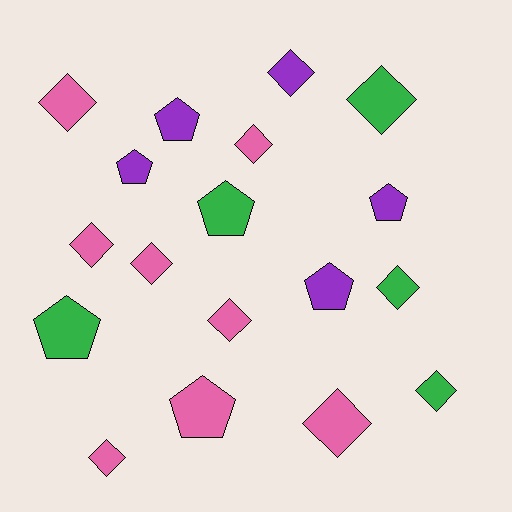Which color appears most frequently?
Pink, with 8 objects.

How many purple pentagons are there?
There are 4 purple pentagons.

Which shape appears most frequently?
Diamond, with 11 objects.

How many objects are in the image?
There are 18 objects.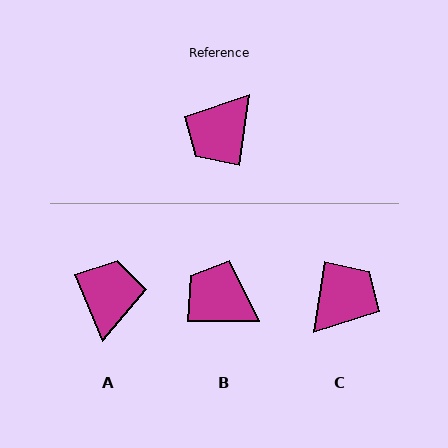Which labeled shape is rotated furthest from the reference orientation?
C, about 179 degrees away.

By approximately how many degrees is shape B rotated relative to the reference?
Approximately 83 degrees clockwise.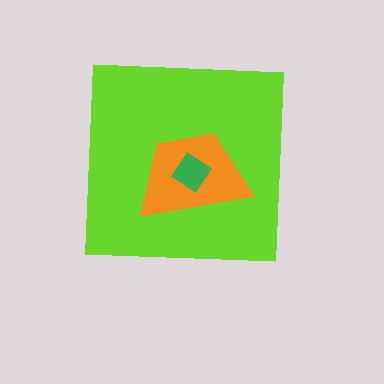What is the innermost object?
The green diamond.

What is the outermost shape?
The lime square.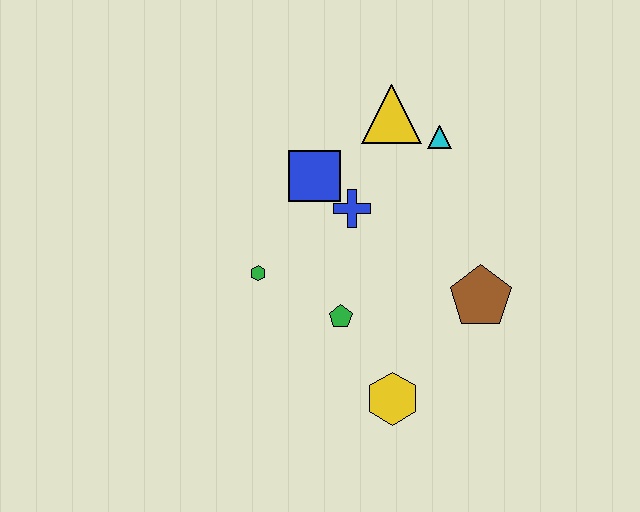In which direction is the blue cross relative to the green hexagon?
The blue cross is to the right of the green hexagon.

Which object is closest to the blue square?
The blue cross is closest to the blue square.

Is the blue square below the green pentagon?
No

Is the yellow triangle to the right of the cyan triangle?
No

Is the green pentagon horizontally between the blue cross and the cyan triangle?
No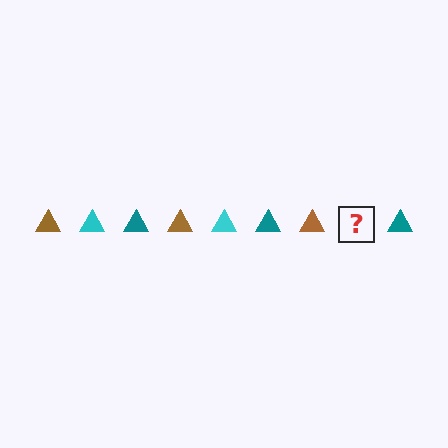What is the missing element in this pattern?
The missing element is a cyan triangle.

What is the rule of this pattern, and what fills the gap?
The rule is that the pattern cycles through brown, cyan, teal triangles. The gap should be filled with a cyan triangle.